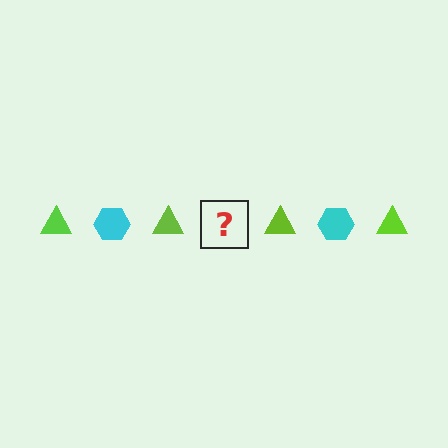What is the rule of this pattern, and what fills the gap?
The rule is that the pattern alternates between lime triangle and cyan hexagon. The gap should be filled with a cyan hexagon.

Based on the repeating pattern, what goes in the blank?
The blank should be a cyan hexagon.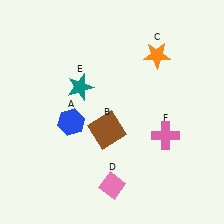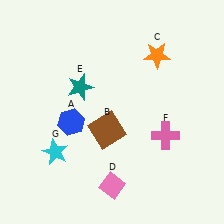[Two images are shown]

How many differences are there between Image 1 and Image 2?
There is 1 difference between the two images.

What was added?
A cyan star (G) was added in Image 2.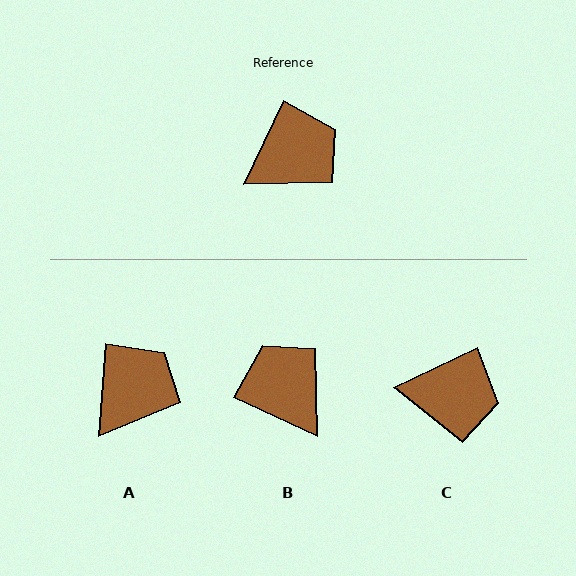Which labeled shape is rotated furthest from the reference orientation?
B, about 91 degrees away.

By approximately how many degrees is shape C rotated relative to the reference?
Approximately 39 degrees clockwise.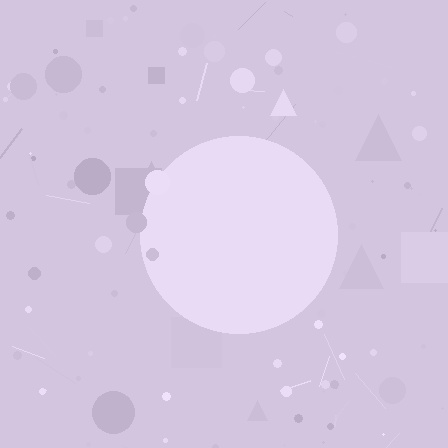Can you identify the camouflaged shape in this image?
The camouflaged shape is a circle.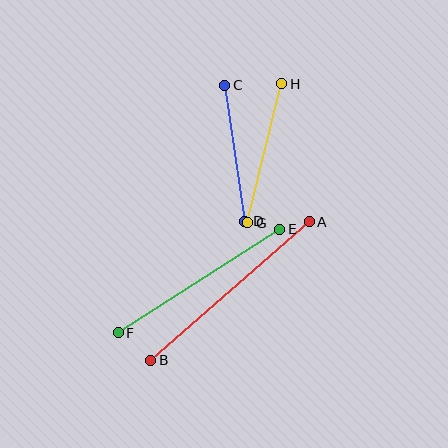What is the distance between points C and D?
The distance is approximately 137 pixels.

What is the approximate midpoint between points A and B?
The midpoint is at approximately (230, 291) pixels.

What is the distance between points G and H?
The distance is approximately 143 pixels.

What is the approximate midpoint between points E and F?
The midpoint is at approximately (199, 281) pixels.